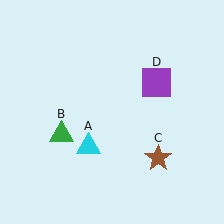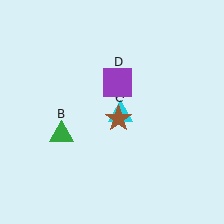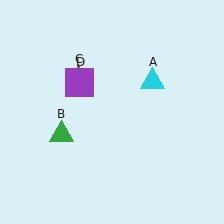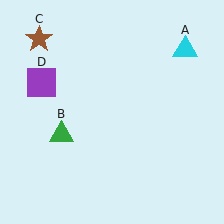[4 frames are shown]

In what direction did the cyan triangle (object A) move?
The cyan triangle (object A) moved up and to the right.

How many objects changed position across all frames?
3 objects changed position: cyan triangle (object A), brown star (object C), purple square (object D).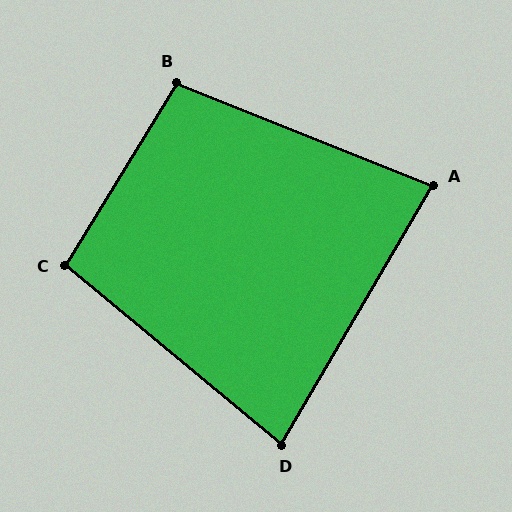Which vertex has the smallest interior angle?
D, at approximately 81 degrees.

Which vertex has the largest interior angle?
B, at approximately 99 degrees.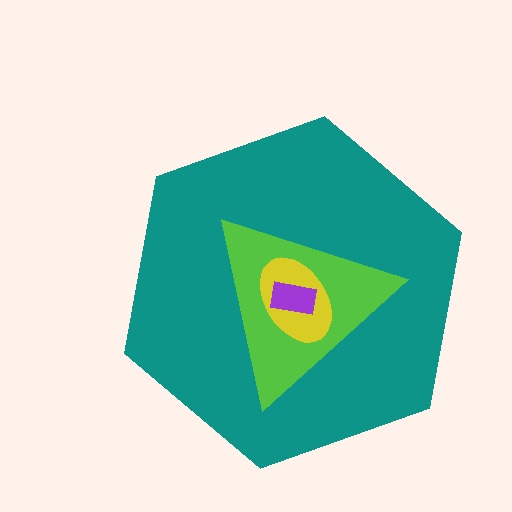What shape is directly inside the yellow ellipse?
The purple rectangle.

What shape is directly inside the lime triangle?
The yellow ellipse.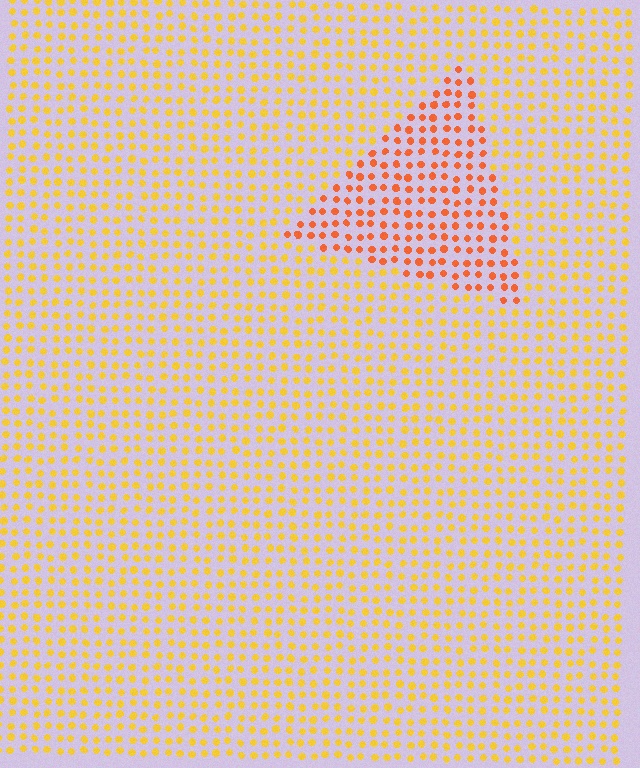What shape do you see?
I see a triangle.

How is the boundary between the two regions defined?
The boundary is defined purely by a slight shift in hue (about 32 degrees). Spacing, size, and orientation are identical on both sides.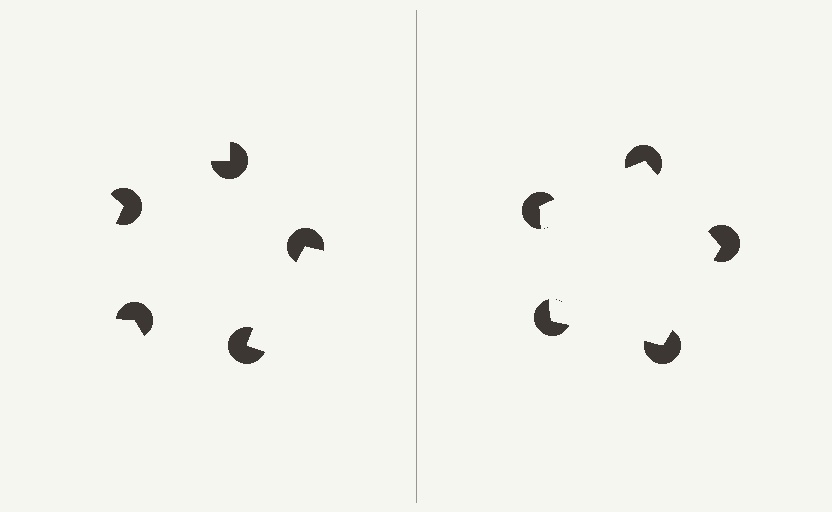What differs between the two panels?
The pac-man discs are positioned identically on both sides; only the wedge orientations differ. On the right they align to a pentagon; on the left they are misaligned.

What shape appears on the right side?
An illusory pentagon.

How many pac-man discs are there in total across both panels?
10 — 5 on each side.